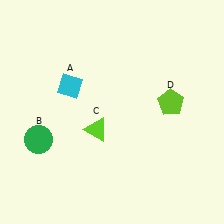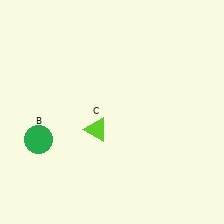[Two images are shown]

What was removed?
The lime pentagon (D), the cyan diamond (A) were removed in Image 2.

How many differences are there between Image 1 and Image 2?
There are 2 differences between the two images.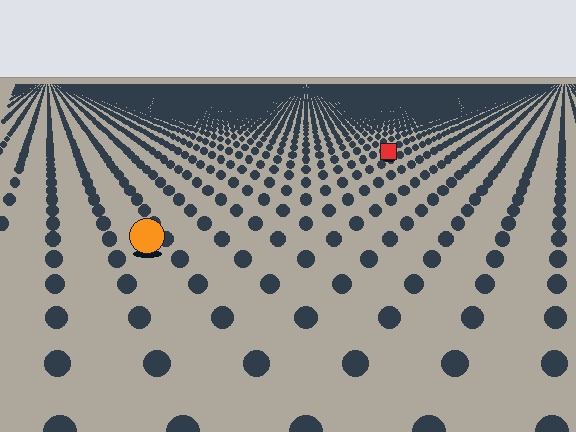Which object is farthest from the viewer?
The red square is farthest from the viewer. It appears smaller and the ground texture around it is denser.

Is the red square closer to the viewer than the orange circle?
No. The orange circle is closer — you can tell from the texture gradient: the ground texture is coarser near it.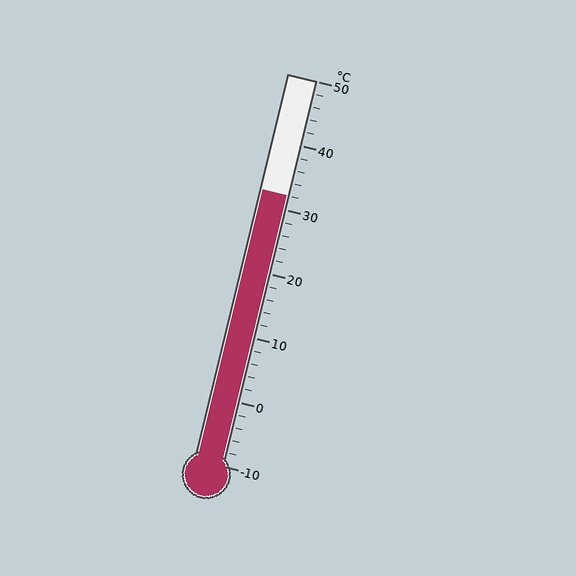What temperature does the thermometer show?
The thermometer shows approximately 32°C.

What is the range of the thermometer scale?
The thermometer scale ranges from -10°C to 50°C.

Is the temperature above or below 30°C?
The temperature is above 30°C.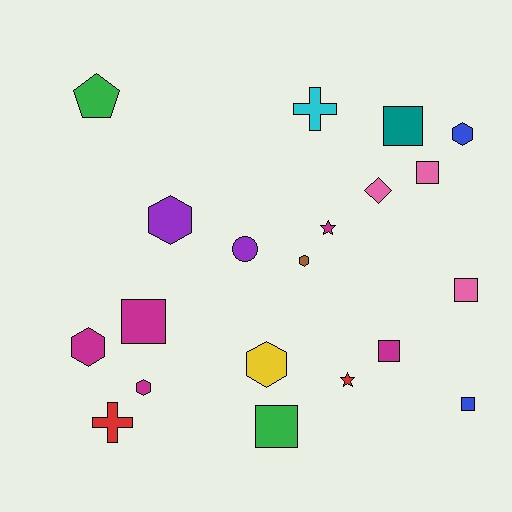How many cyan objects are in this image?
There is 1 cyan object.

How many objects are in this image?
There are 20 objects.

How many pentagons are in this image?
There is 1 pentagon.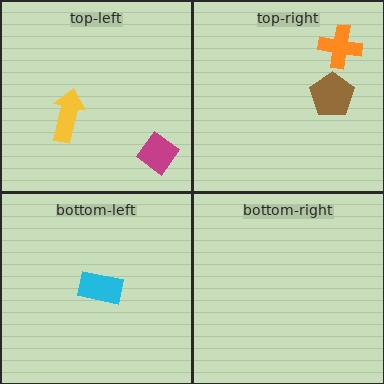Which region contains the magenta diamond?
The top-left region.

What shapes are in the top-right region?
The brown pentagon, the orange cross.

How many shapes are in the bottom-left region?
1.